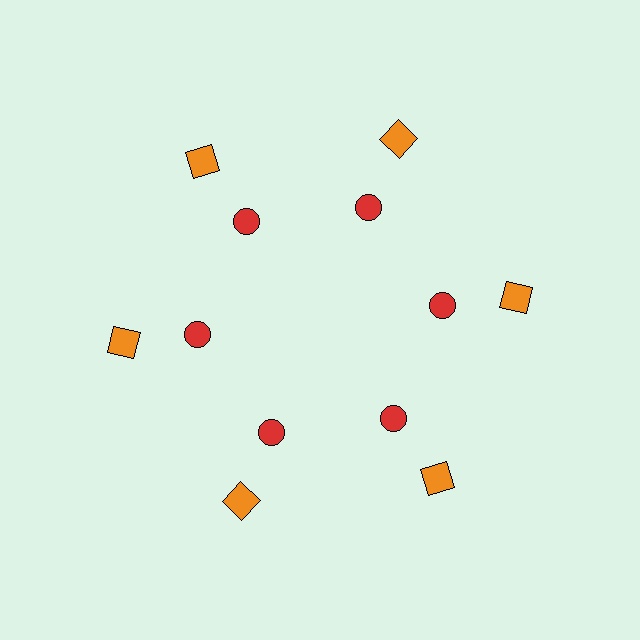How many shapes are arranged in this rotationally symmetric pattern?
There are 12 shapes, arranged in 6 groups of 2.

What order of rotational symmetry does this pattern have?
This pattern has 6-fold rotational symmetry.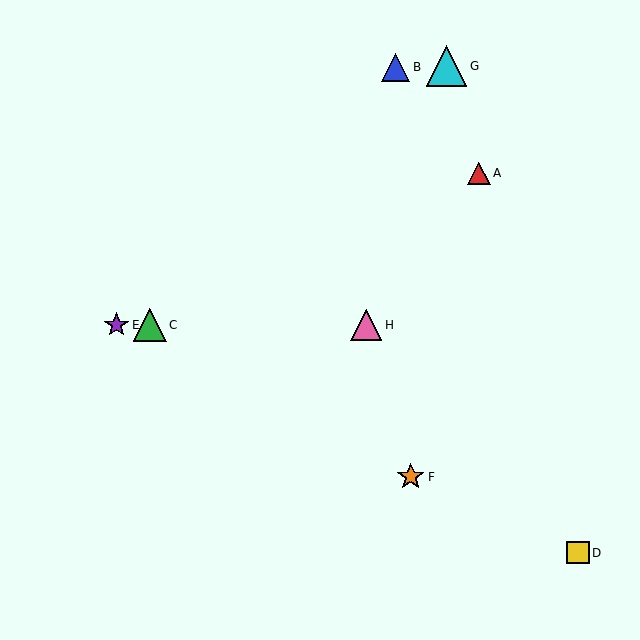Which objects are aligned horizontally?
Objects C, E, H are aligned horizontally.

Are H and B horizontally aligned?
No, H is at y≈325 and B is at y≈67.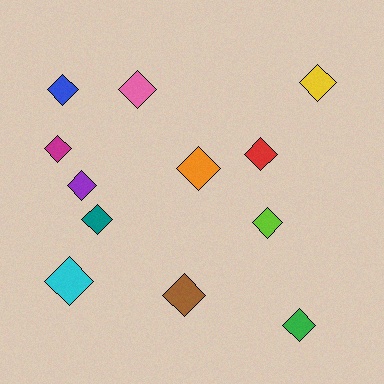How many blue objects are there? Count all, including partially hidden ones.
There is 1 blue object.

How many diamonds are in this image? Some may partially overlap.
There are 12 diamonds.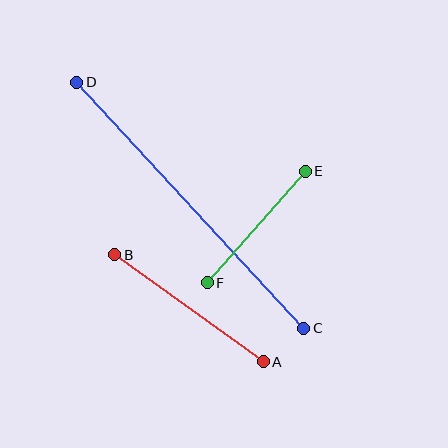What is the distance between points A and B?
The distance is approximately 183 pixels.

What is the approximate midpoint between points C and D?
The midpoint is at approximately (190, 205) pixels.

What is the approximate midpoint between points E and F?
The midpoint is at approximately (256, 227) pixels.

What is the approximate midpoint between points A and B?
The midpoint is at approximately (189, 308) pixels.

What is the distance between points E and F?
The distance is approximately 149 pixels.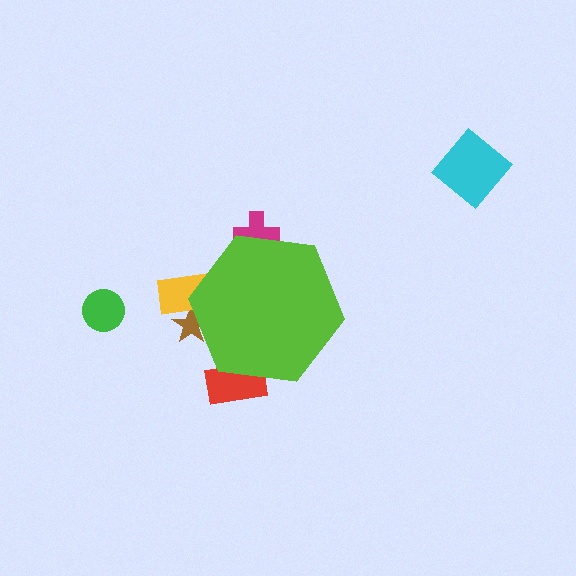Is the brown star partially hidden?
Yes, the brown star is partially hidden behind the lime hexagon.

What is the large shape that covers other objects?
A lime hexagon.